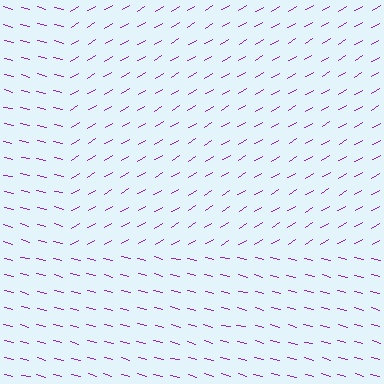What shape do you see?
I see a rectangle.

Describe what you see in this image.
The image is filled with small purple line segments. A rectangle region in the image has lines oriented differently from the surrounding lines, creating a visible texture boundary.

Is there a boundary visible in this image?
Yes, there is a texture boundary formed by a change in line orientation.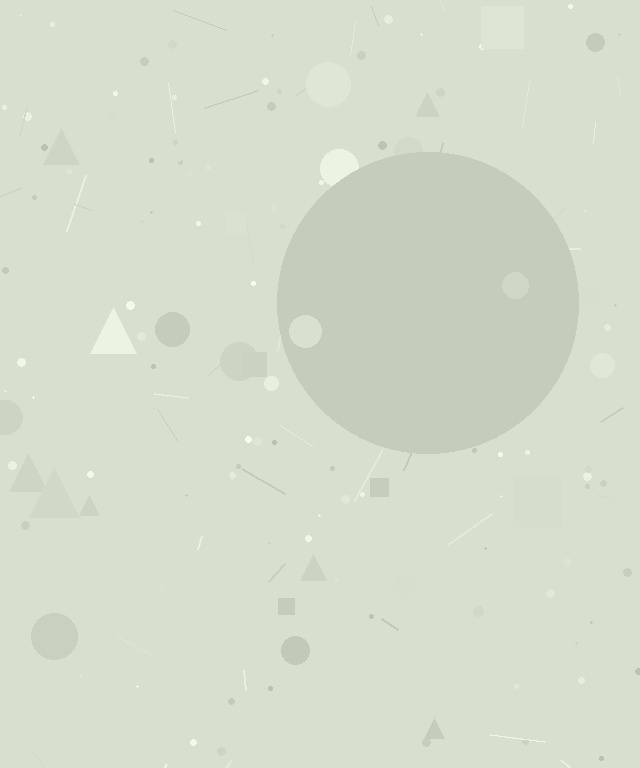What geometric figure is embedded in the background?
A circle is embedded in the background.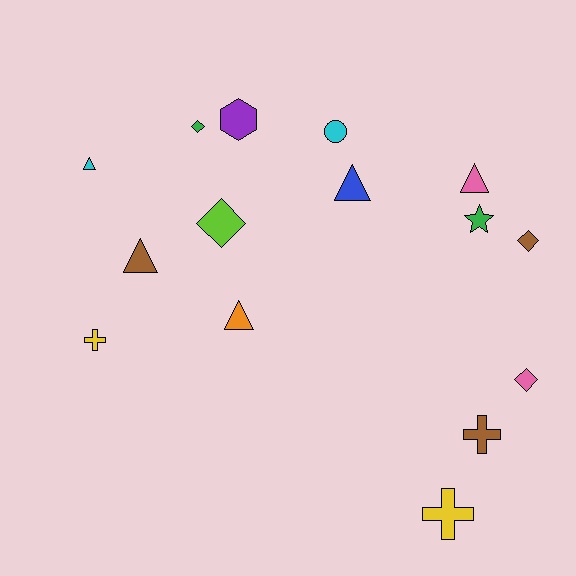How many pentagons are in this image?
There are no pentagons.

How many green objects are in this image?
There are 2 green objects.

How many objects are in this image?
There are 15 objects.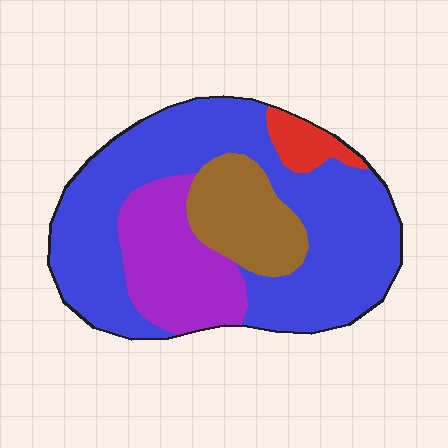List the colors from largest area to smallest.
From largest to smallest: blue, purple, brown, red.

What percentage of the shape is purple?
Purple takes up about one fifth (1/5) of the shape.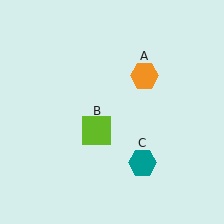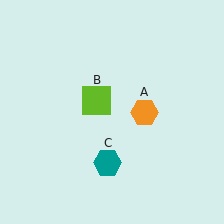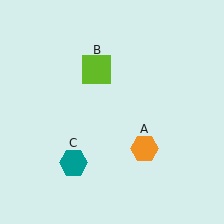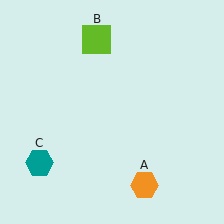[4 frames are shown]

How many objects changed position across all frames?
3 objects changed position: orange hexagon (object A), lime square (object B), teal hexagon (object C).